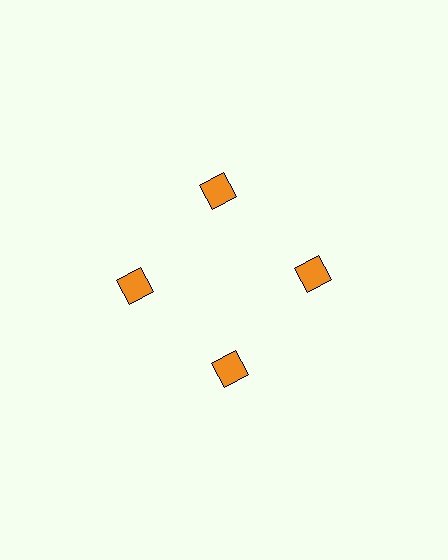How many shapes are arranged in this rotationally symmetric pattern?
There are 4 shapes, arranged in 4 groups of 1.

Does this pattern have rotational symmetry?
Yes, this pattern has 4-fold rotational symmetry. It looks the same after rotating 90 degrees around the center.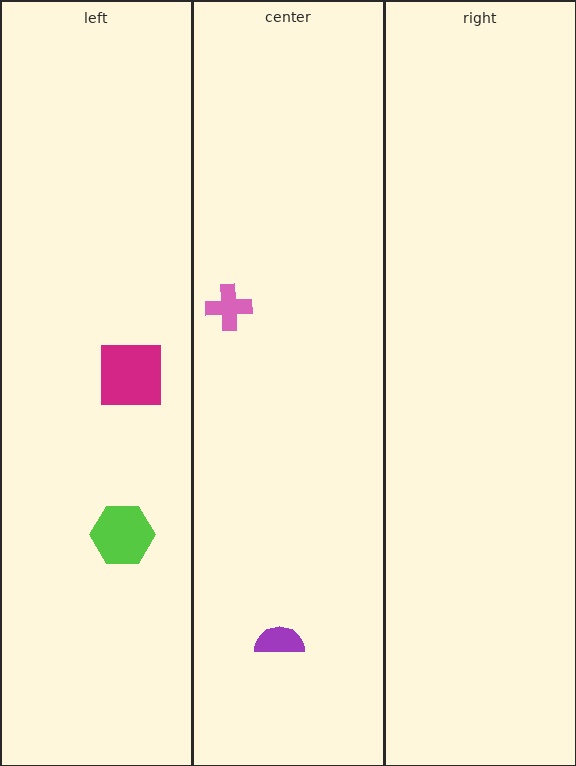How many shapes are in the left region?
2.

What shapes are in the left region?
The magenta square, the lime hexagon.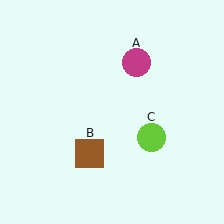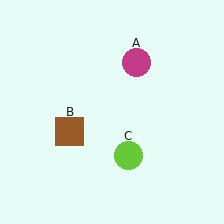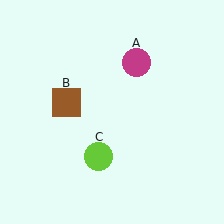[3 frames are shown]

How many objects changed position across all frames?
2 objects changed position: brown square (object B), lime circle (object C).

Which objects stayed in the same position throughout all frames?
Magenta circle (object A) remained stationary.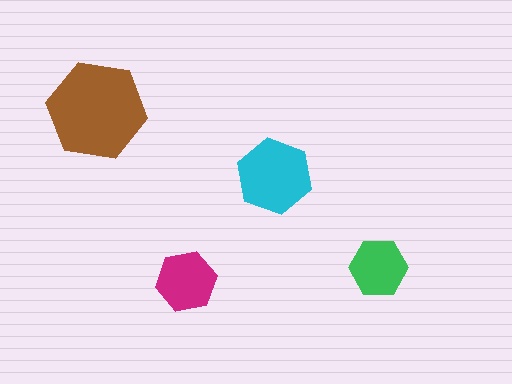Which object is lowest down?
The magenta hexagon is bottommost.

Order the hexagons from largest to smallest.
the brown one, the cyan one, the magenta one, the green one.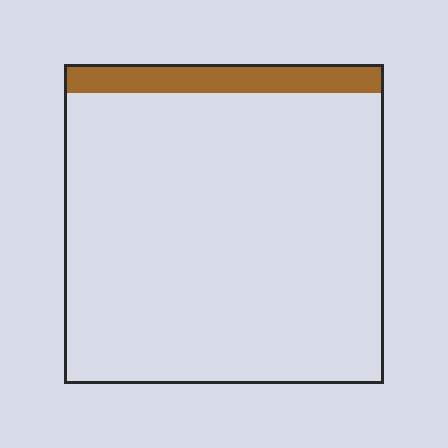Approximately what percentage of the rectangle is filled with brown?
Approximately 10%.